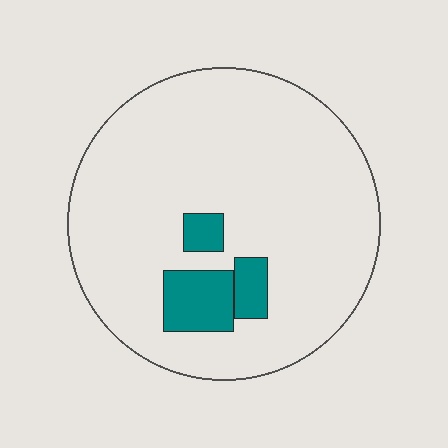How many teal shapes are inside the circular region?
3.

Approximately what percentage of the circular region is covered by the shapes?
Approximately 10%.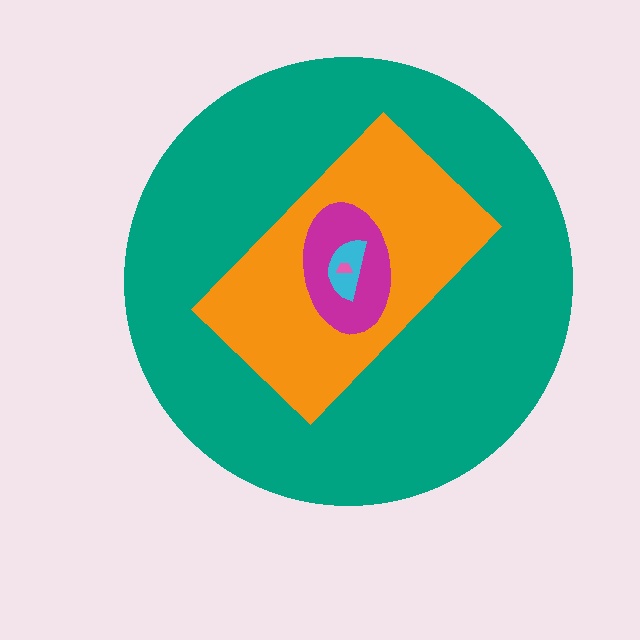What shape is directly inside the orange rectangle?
The magenta ellipse.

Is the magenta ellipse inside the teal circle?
Yes.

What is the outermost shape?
The teal circle.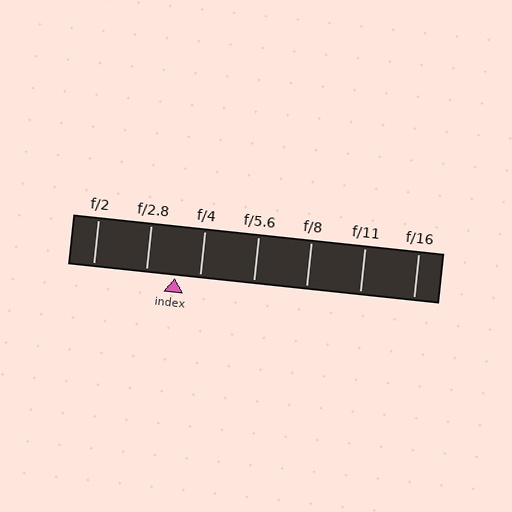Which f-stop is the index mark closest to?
The index mark is closest to f/4.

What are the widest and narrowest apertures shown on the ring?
The widest aperture shown is f/2 and the narrowest is f/16.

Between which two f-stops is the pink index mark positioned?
The index mark is between f/2.8 and f/4.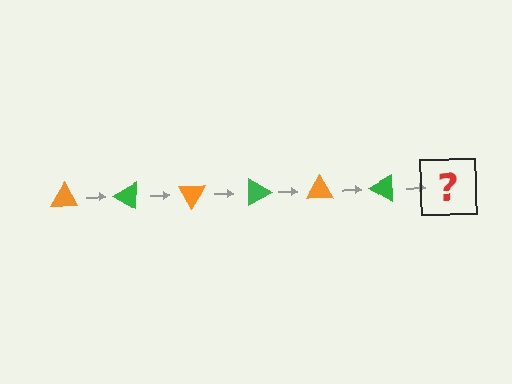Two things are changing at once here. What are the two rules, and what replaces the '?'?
The two rules are that it rotates 30 degrees each step and the color cycles through orange and green. The '?' should be an orange triangle, rotated 180 degrees from the start.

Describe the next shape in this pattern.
It should be an orange triangle, rotated 180 degrees from the start.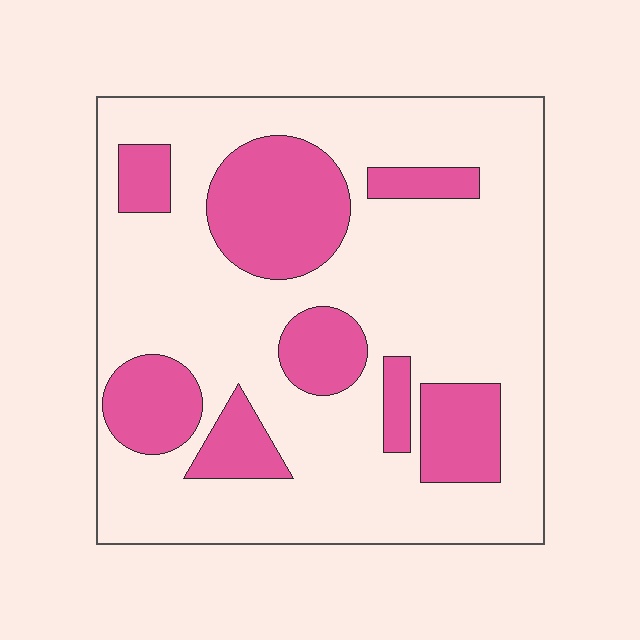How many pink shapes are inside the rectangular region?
8.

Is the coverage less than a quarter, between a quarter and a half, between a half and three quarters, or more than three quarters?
Between a quarter and a half.